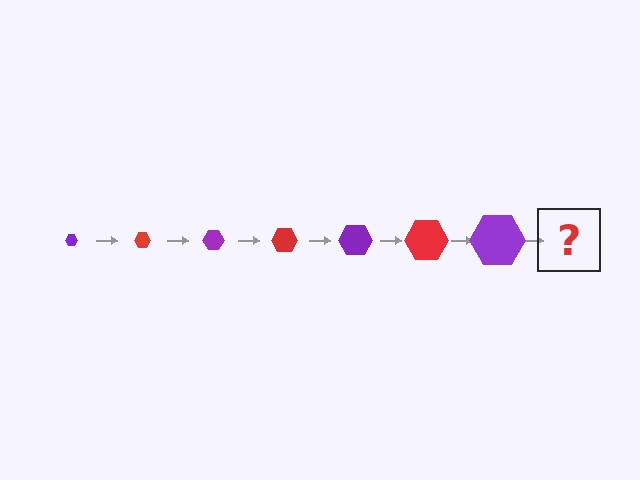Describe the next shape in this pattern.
It should be a red hexagon, larger than the previous one.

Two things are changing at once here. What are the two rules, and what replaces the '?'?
The two rules are that the hexagon grows larger each step and the color cycles through purple and red. The '?' should be a red hexagon, larger than the previous one.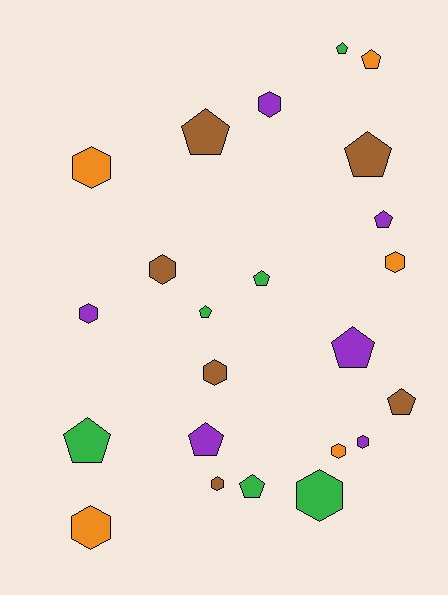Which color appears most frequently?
Brown, with 6 objects.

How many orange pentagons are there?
There is 1 orange pentagon.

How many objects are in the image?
There are 23 objects.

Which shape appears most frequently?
Pentagon, with 12 objects.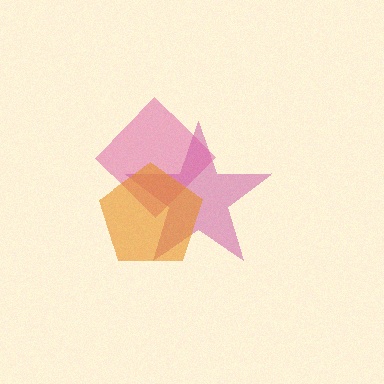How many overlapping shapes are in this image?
There are 3 overlapping shapes in the image.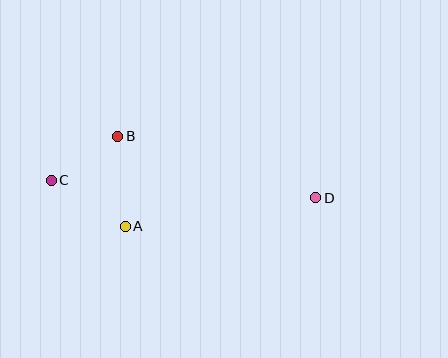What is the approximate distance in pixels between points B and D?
The distance between B and D is approximately 207 pixels.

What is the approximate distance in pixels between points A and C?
The distance between A and C is approximately 87 pixels.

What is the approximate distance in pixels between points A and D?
The distance between A and D is approximately 192 pixels.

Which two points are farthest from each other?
Points C and D are farthest from each other.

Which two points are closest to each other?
Points B and C are closest to each other.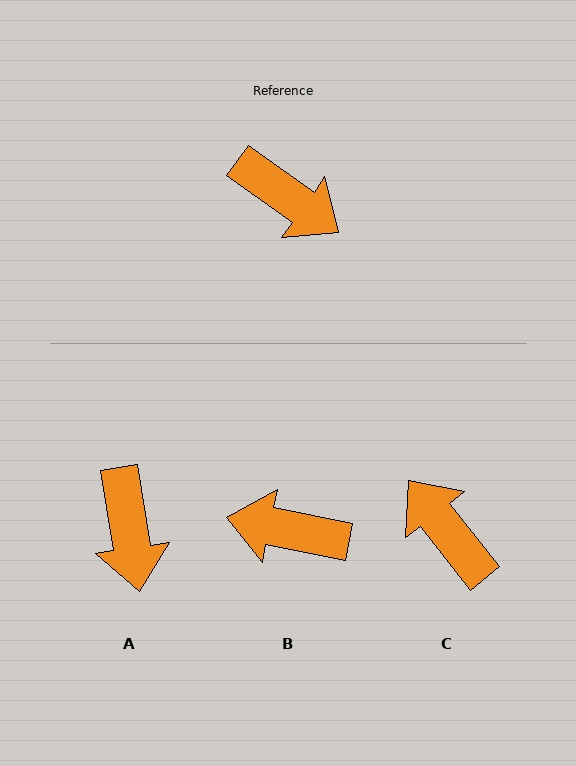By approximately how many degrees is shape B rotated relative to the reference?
Approximately 156 degrees clockwise.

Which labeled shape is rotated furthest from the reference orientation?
C, about 164 degrees away.